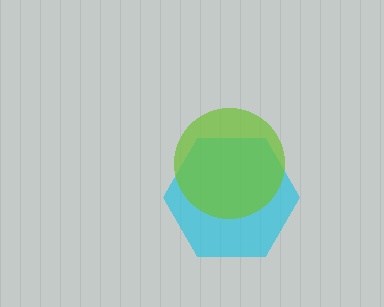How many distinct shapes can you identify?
There are 2 distinct shapes: a cyan hexagon, a lime circle.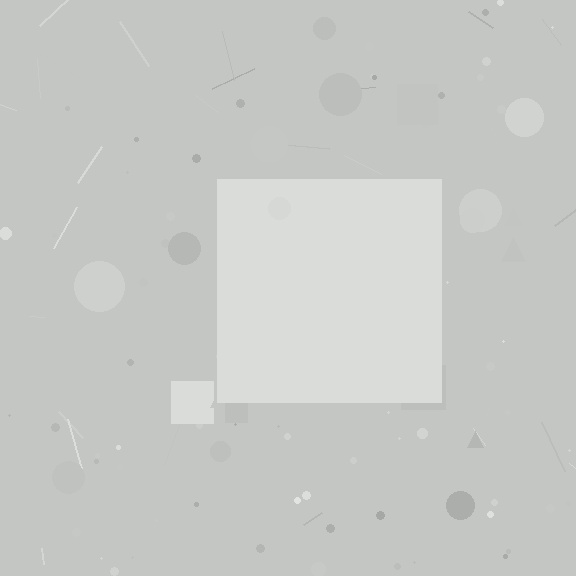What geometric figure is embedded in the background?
A square is embedded in the background.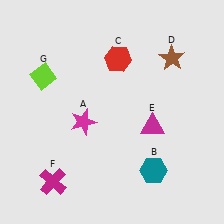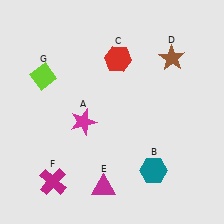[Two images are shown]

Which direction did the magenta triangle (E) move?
The magenta triangle (E) moved down.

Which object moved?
The magenta triangle (E) moved down.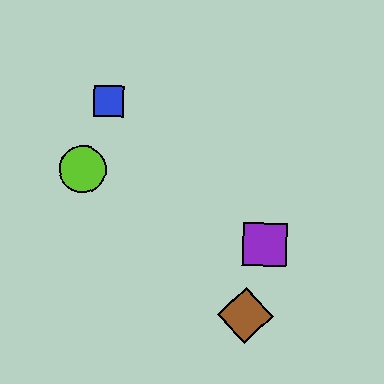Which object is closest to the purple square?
The brown diamond is closest to the purple square.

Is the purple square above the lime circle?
No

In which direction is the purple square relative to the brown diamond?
The purple square is above the brown diamond.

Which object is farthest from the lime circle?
The brown diamond is farthest from the lime circle.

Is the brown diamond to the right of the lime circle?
Yes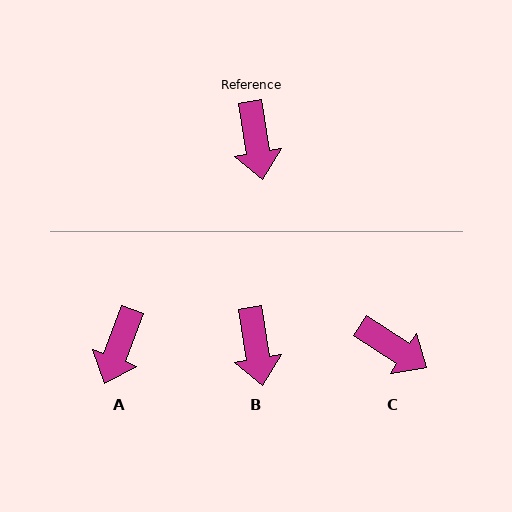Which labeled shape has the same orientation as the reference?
B.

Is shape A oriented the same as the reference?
No, it is off by about 30 degrees.